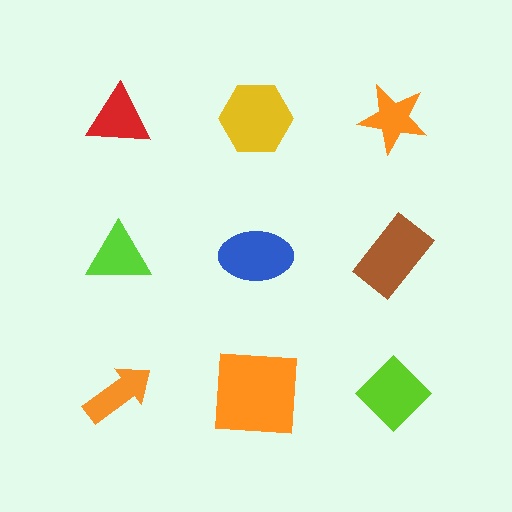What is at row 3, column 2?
An orange square.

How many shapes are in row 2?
3 shapes.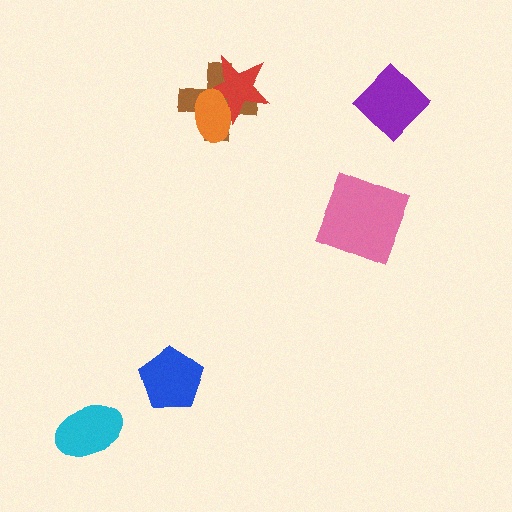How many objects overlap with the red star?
2 objects overlap with the red star.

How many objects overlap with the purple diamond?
0 objects overlap with the purple diamond.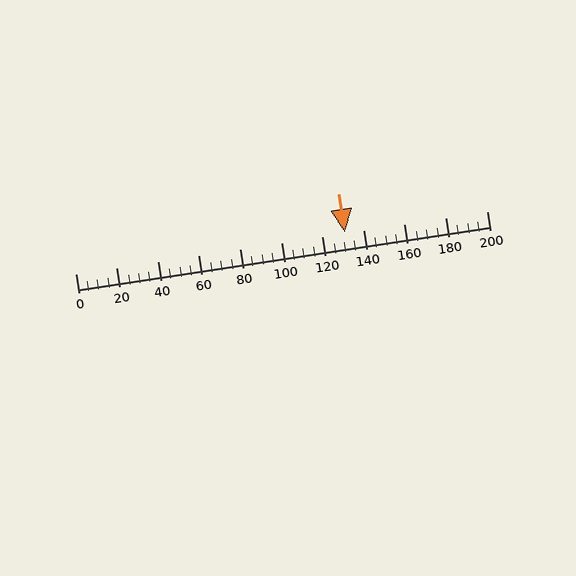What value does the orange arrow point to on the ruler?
The orange arrow points to approximately 131.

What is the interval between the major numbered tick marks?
The major tick marks are spaced 20 units apart.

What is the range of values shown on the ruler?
The ruler shows values from 0 to 200.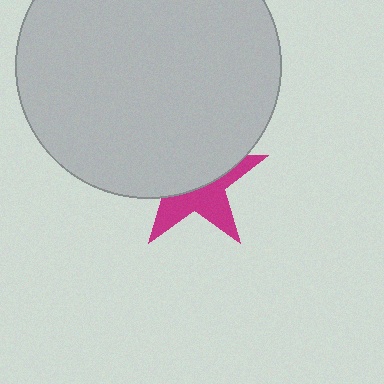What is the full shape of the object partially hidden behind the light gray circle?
The partially hidden object is a magenta star.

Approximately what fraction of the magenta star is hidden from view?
Roughly 56% of the magenta star is hidden behind the light gray circle.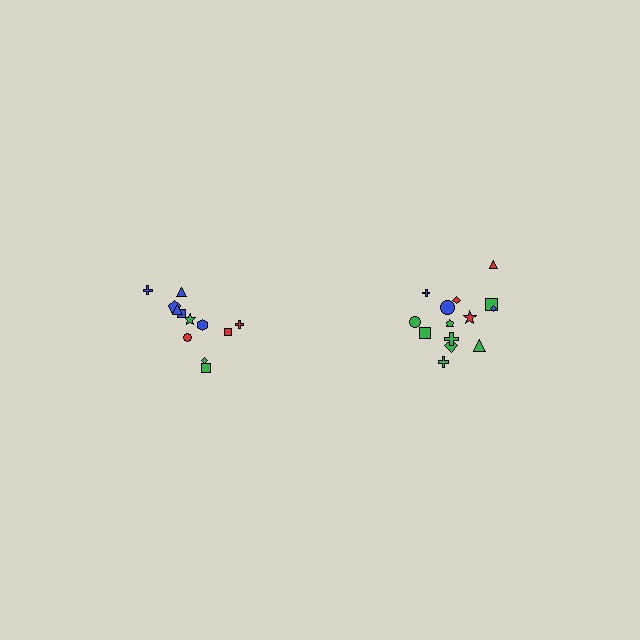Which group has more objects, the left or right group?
The right group.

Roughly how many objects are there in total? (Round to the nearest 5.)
Roughly 25 objects in total.